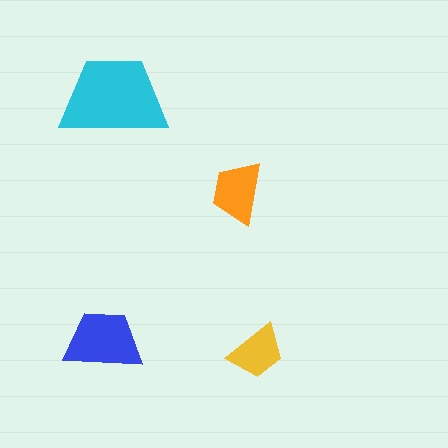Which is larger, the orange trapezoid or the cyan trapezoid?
The cyan one.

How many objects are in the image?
There are 4 objects in the image.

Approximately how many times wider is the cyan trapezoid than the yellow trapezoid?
About 2 times wider.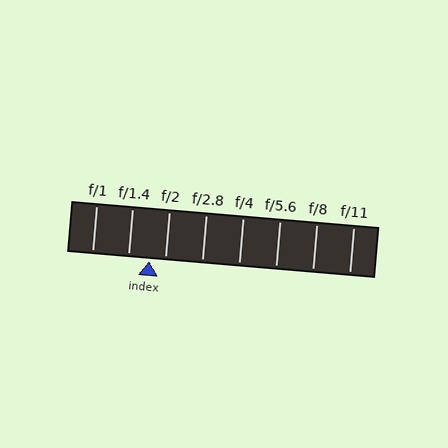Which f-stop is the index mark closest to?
The index mark is closest to f/2.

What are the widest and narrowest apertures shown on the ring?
The widest aperture shown is f/1 and the narrowest is f/11.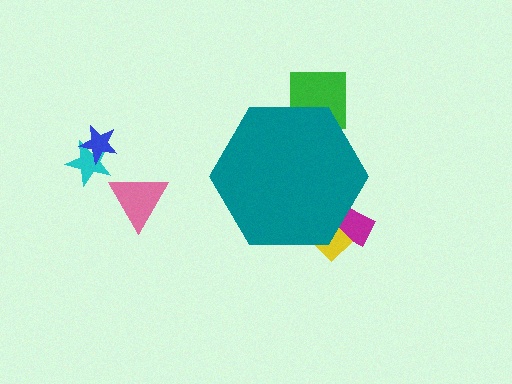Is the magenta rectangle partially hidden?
Yes, the magenta rectangle is partially hidden behind the teal hexagon.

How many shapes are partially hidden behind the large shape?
3 shapes are partially hidden.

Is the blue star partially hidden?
No, the blue star is fully visible.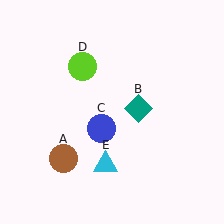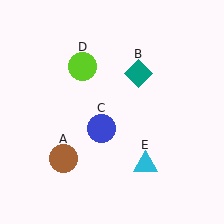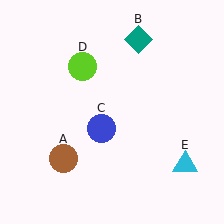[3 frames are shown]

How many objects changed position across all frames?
2 objects changed position: teal diamond (object B), cyan triangle (object E).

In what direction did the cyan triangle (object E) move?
The cyan triangle (object E) moved right.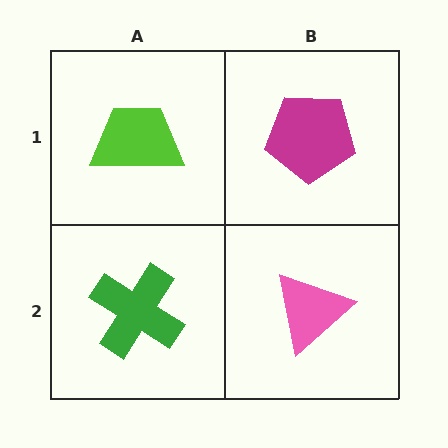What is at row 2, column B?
A pink triangle.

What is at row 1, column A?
A lime trapezoid.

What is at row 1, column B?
A magenta pentagon.